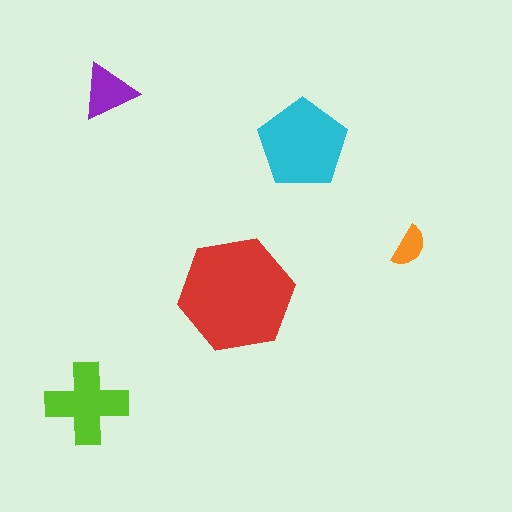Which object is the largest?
The red hexagon.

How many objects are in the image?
There are 5 objects in the image.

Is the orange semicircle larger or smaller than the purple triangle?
Smaller.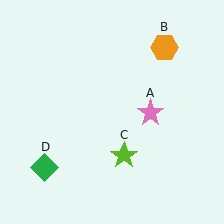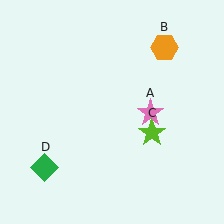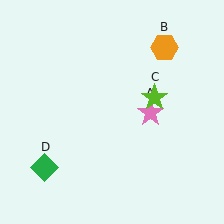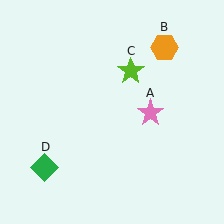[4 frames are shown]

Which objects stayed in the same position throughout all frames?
Pink star (object A) and orange hexagon (object B) and green diamond (object D) remained stationary.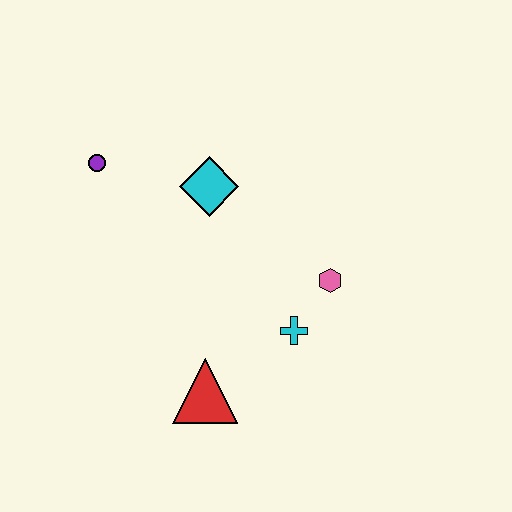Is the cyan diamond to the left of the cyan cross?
Yes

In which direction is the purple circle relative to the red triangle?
The purple circle is above the red triangle.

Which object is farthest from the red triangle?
The purple circle is farthest from the red triangle.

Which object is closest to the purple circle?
The cyan diamond is closest to the purple circle.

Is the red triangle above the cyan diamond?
No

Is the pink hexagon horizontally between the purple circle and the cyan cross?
No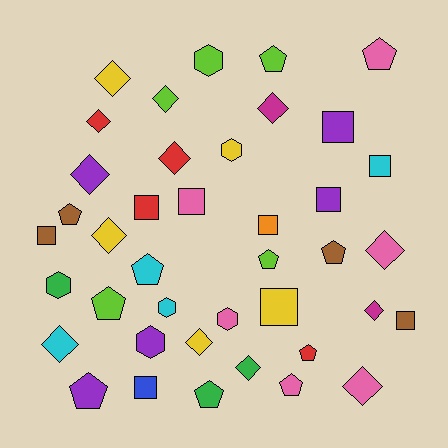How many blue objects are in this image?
There is 1 blue object.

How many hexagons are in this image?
There are 6 hexagons.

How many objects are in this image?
There are 40 objects.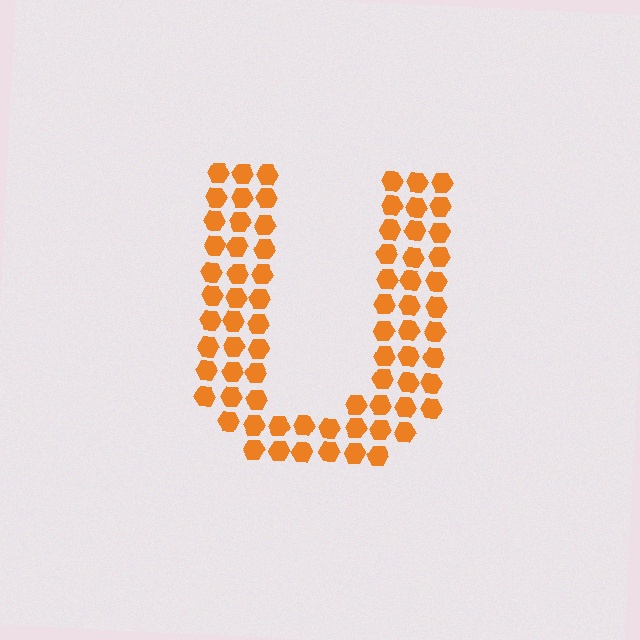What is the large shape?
The large shape is the letter U.